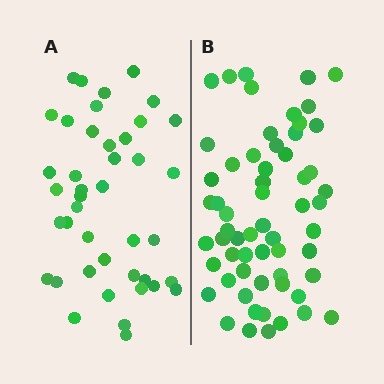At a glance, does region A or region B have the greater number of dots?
Region B (the right region) has more dots.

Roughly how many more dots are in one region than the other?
Region B has approximately 20 more dots than region A.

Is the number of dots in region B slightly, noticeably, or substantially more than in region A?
Region B has noticeably more, but not dramatically so. The ratio is roughly 1.4 to 1.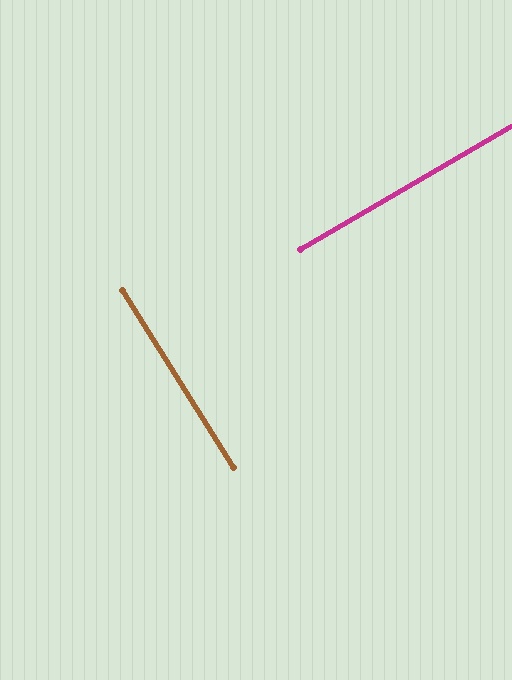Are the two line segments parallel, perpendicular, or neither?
Perpendicular — they meet at approximately 88°.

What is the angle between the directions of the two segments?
Approximately 88 degrees.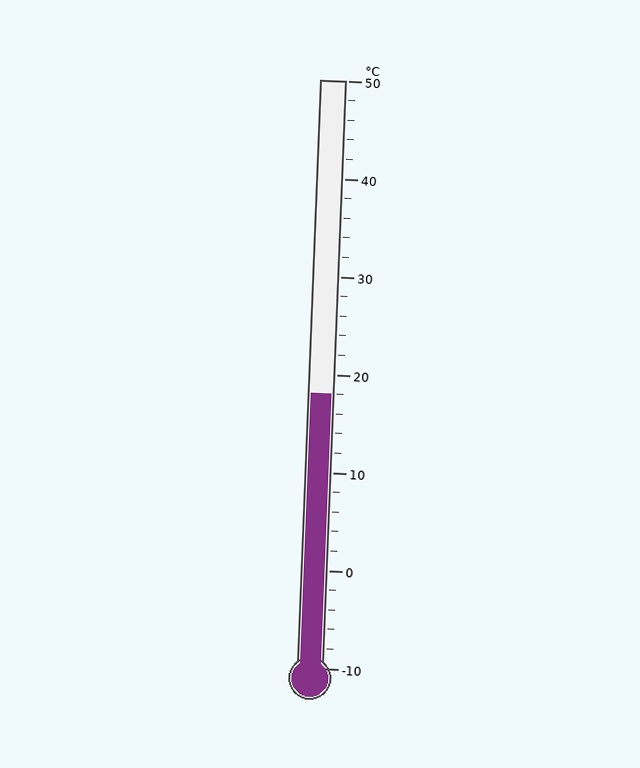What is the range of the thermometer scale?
The thermometer scale ranges from -10°C to 50°C.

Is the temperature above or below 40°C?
The temperature is below 40°C.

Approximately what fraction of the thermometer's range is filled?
The thermometer is filled to approximately 45% of its range.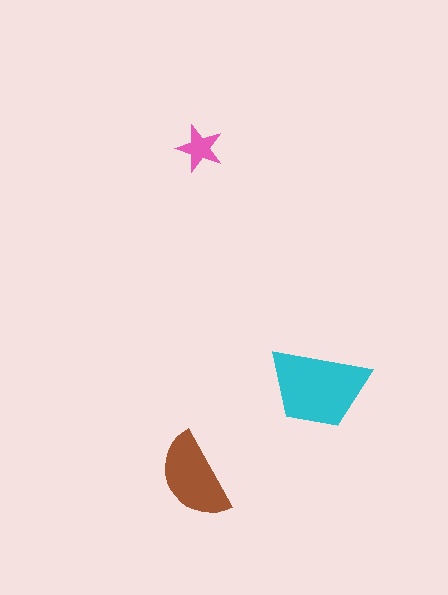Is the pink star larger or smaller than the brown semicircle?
Smaller.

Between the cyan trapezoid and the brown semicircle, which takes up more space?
The cyan trapezoid.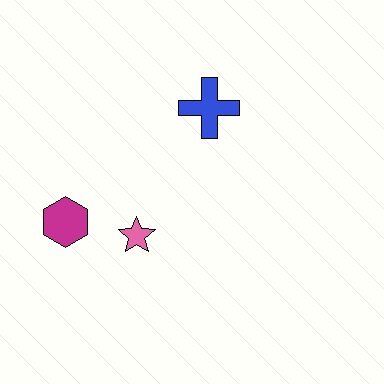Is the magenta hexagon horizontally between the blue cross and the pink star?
No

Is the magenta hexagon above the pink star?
Yes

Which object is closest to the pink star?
The magenta hexagon is closest to the pink star.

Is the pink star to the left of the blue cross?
Yes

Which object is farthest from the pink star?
The blue cross is farthest from the pink star.